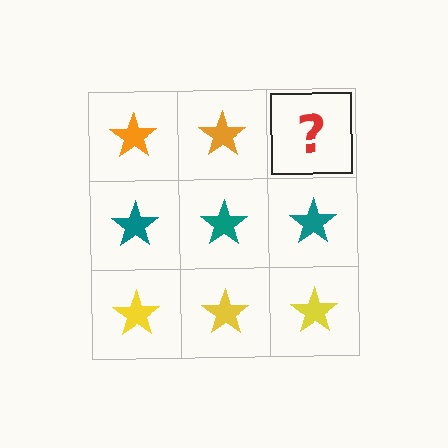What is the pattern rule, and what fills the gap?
The rule is that each row has a consistent color. The gap should be filled with an orange star.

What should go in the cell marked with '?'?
The missing cell should contain an orange star.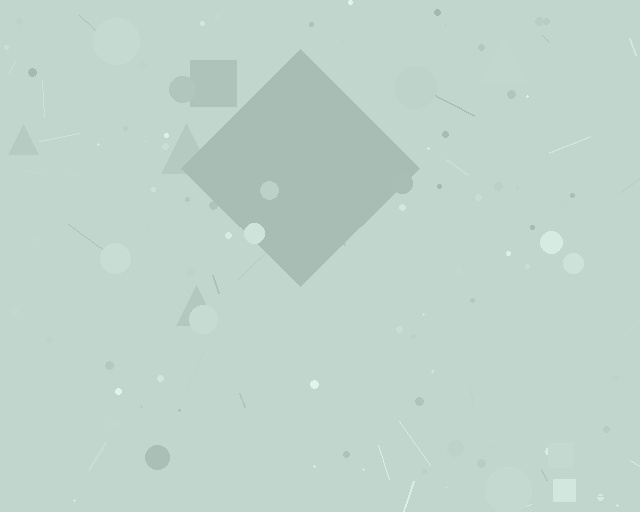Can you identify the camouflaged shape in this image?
The camouflaged shape is a diamond.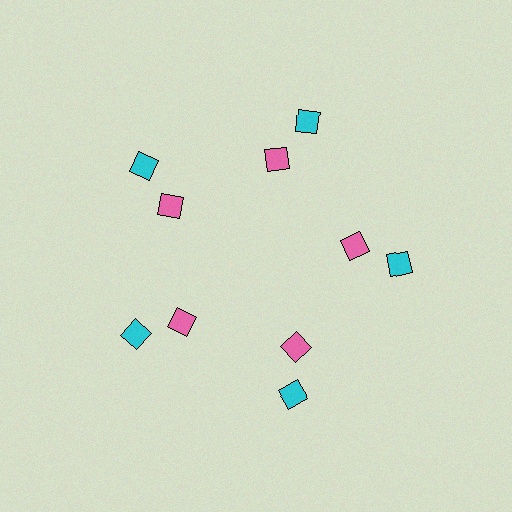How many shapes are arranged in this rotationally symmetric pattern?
There are 10 shapes, arranged in 5 groups of 2.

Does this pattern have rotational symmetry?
Yes, this pattern has 5-fold rotational symmetry. It looks the same after rotating 72 degrees around the center.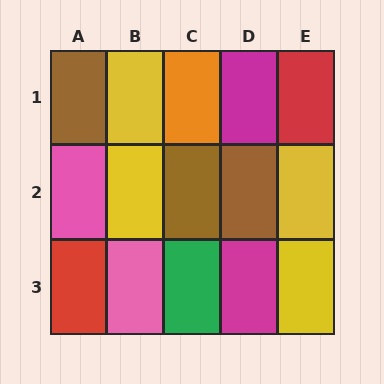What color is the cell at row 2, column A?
Pink.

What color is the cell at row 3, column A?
Red.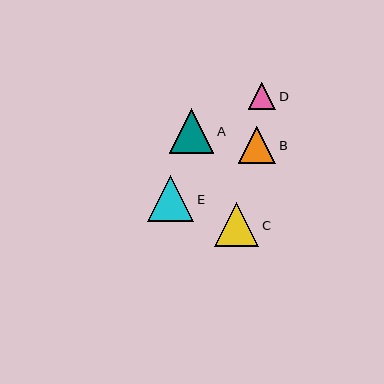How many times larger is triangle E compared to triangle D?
Triangle E is approximately 1.7 times the size of triangle D.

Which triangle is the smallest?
Triangle D is the smallest with a size of approximately 27 pixels.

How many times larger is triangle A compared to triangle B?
Triangle A is approximately 1.2 times the size of triangle B.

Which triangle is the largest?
Triangle E is the largest with a size of approximately 46 pixels.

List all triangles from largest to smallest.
From largest to smallest: E, A, C, B, D.